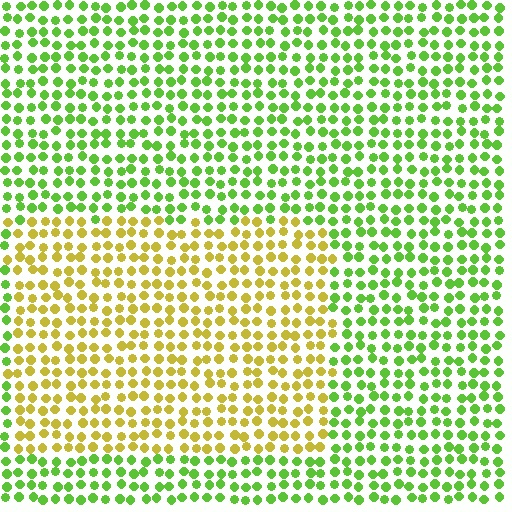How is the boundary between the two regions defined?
The boundary is defined purely by a slight shift in hue (about 49 degrees). Spacing, size, and orientation are identical on both sides.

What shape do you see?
I see a rectangle.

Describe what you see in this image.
The image is filled with small lime elements in a uniform arrangement. A rectangle-shaped region is visible where the elements are tinted to a slightly different hue, forming a subtle color boundary.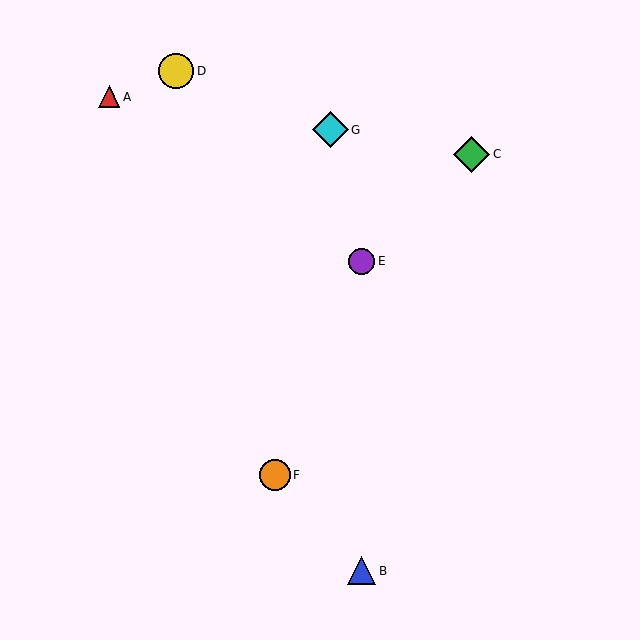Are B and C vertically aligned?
No, B is at x≈362 and C is at x≈472.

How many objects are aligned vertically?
2 objects (B, E) are aligned vertically.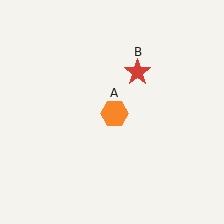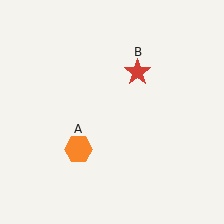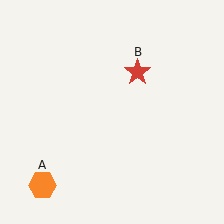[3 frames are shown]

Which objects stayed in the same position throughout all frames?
Red star (object B) remained stationary.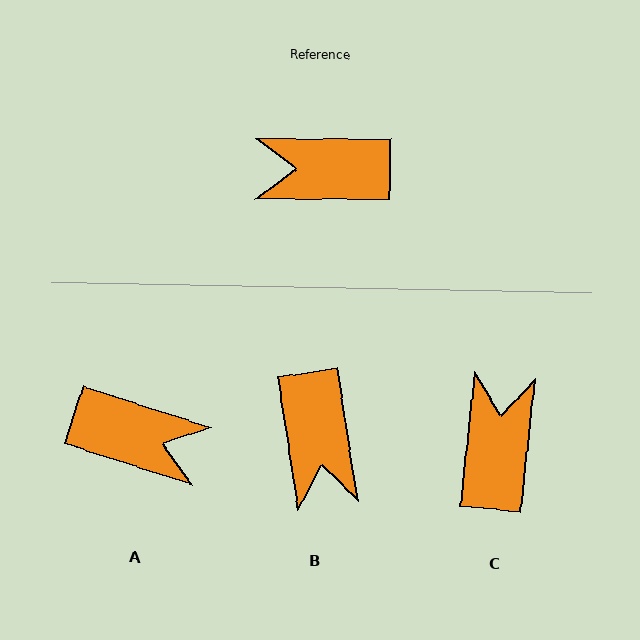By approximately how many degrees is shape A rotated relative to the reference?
Approximately 163 degrees counter-clockwise.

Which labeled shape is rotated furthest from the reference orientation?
A, about 163 degrees away.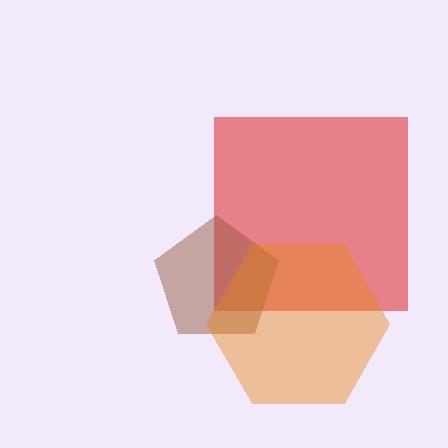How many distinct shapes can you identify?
There are 3 distinct shapes: a red square, a brown pentagon, an orange hexagon.